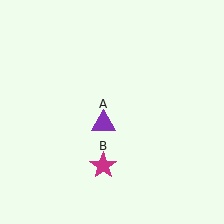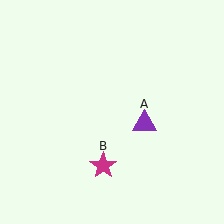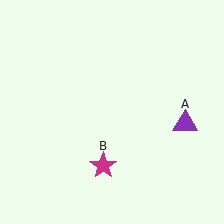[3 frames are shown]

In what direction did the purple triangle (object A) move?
The purple triangle (object A) moved right.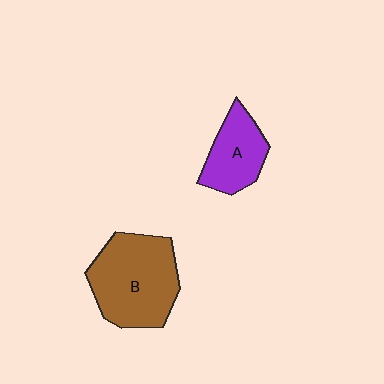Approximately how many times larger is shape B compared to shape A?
Approximately 1.8 times.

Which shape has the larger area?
Shape B (brown).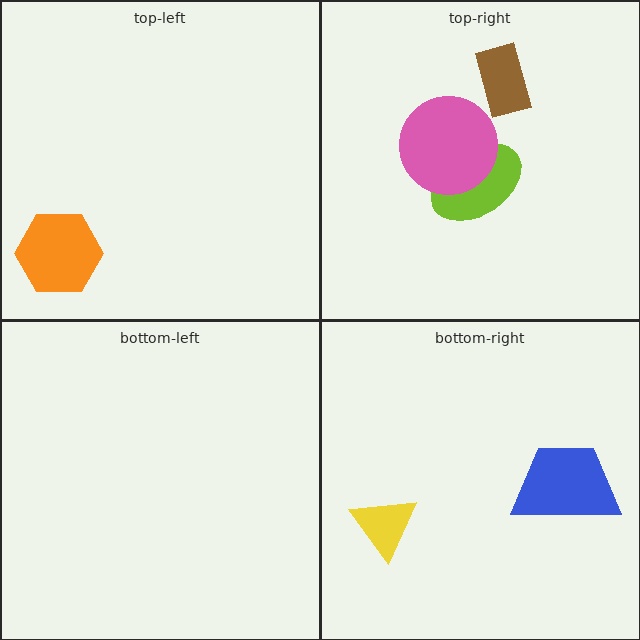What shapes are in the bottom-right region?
The yellow triangle, the blue trapezoid.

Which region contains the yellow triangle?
The bottom-right region.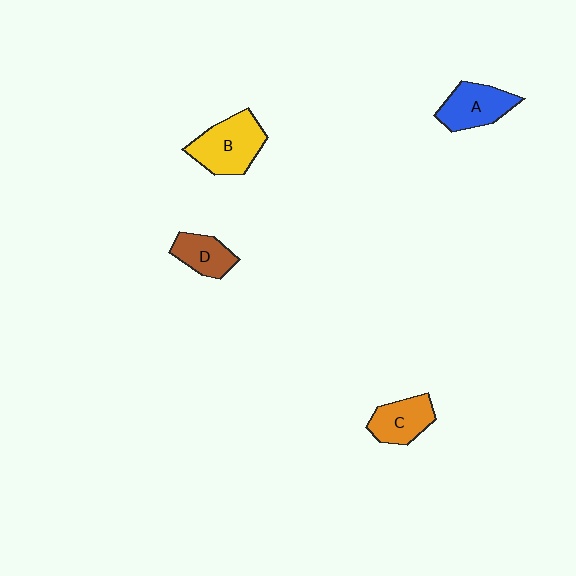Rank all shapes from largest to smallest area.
From largest to smallest: B (yellow), A (blue), C (orange), D (brown).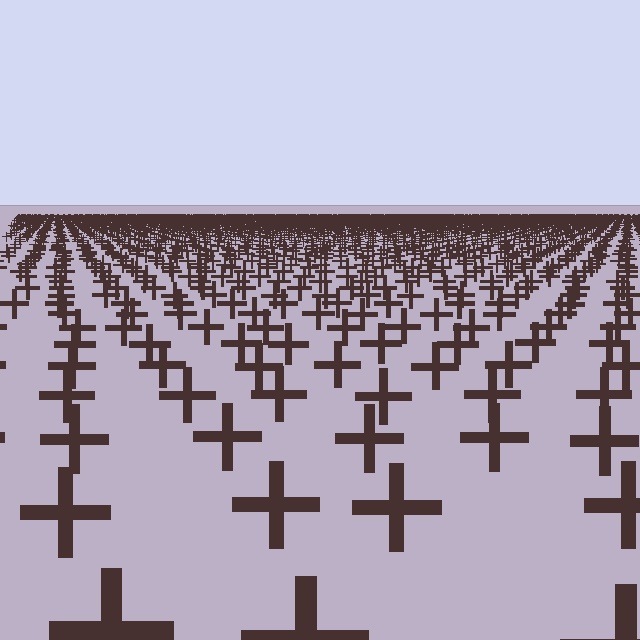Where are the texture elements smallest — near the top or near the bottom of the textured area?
Near the top.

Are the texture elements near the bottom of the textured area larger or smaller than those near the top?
Larger. Near the bottom, elements are closer to the viewer and appear at a bigger on-screen size.